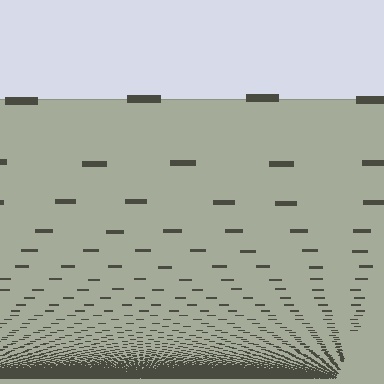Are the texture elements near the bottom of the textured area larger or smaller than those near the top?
Smaller. The gradient is inverted — elements near the bottom are smaller and denser.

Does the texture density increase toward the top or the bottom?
Density increases toward the bottom.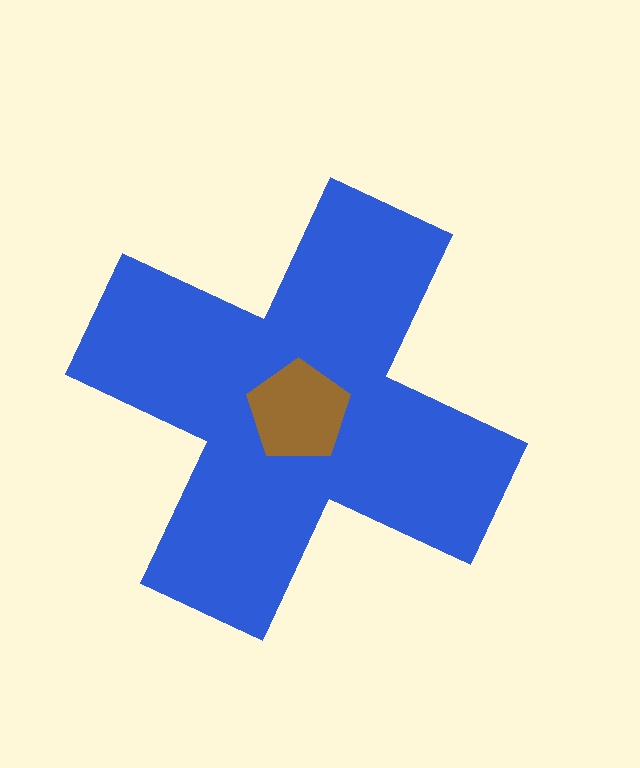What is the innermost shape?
The brown pentagon.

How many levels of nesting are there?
2.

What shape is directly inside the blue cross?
The brown pentagon.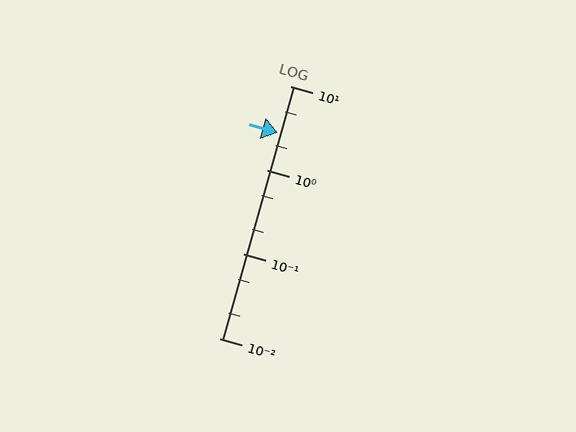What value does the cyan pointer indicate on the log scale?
The pointer indicates approximately 2.8.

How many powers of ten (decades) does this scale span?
The scale spans 3 decades, from 0.01 to 10.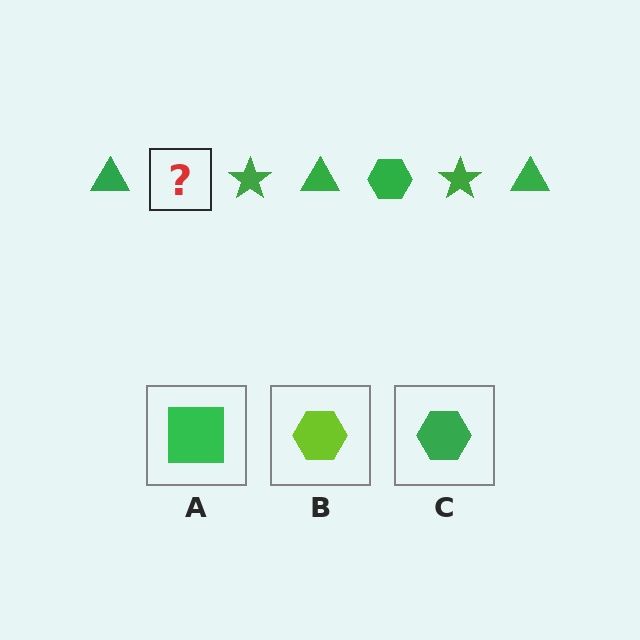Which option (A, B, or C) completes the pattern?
C.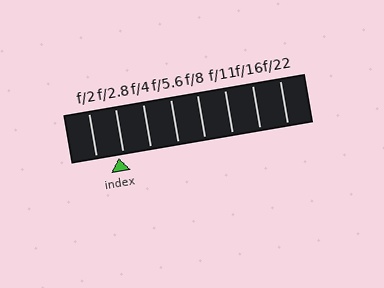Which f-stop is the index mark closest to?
The index mark is closest to f/2.8.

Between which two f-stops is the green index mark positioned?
The index mark is between f/2 and f/2.8.